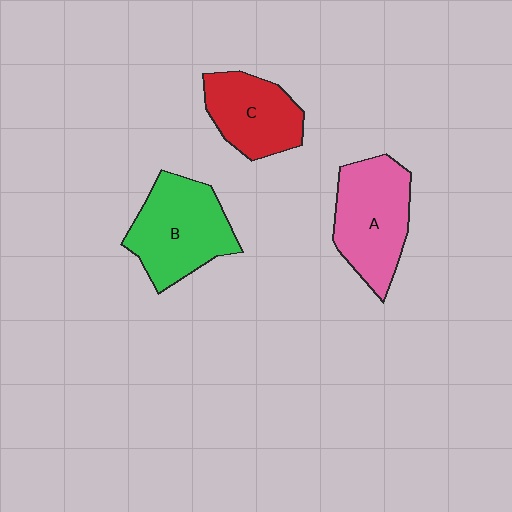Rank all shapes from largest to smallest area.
From largest to smallest: B (green), A (pink), C (red).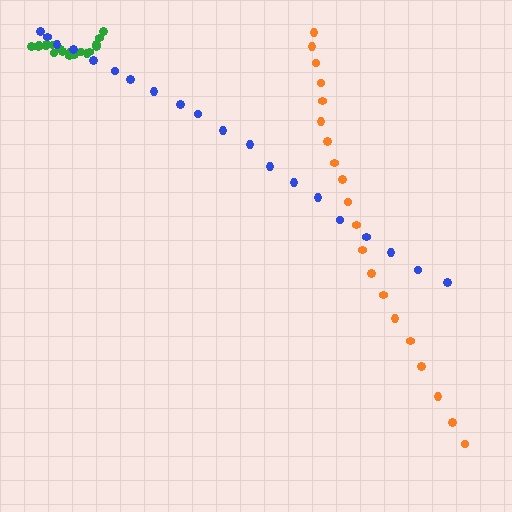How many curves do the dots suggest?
There are 3 distinct paths.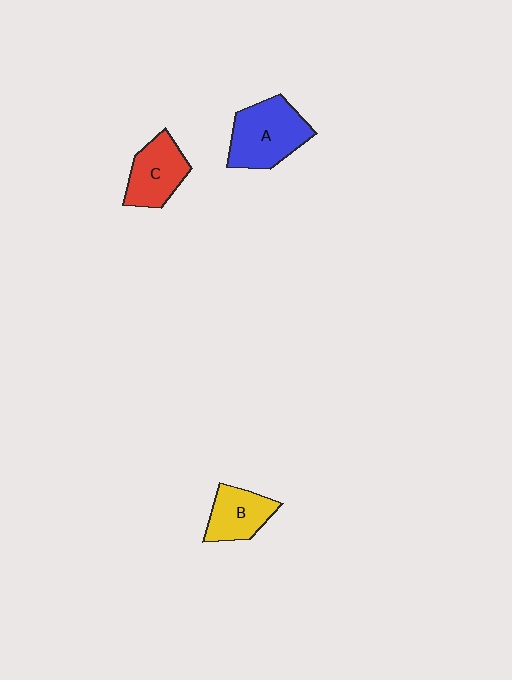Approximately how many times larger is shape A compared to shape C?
Approximately 1.3 times.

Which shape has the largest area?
Shape A (blue).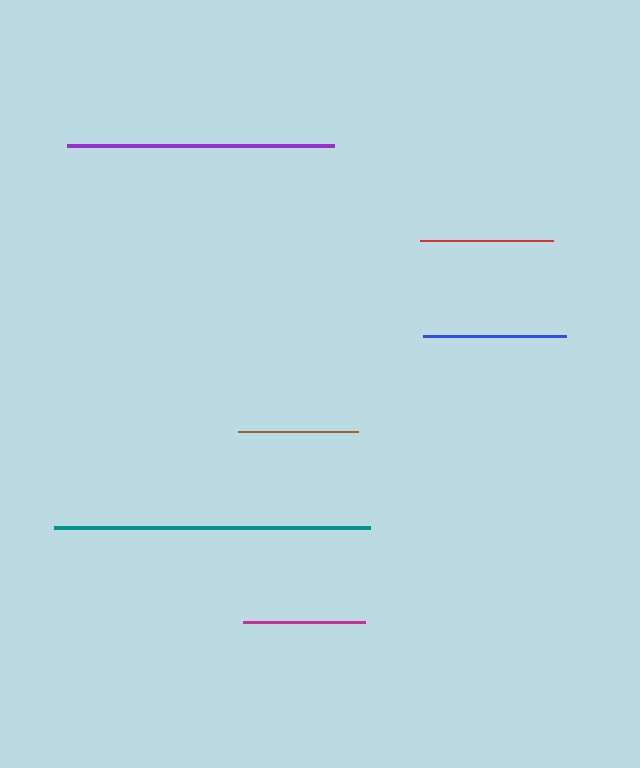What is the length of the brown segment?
The brown segment is approximately 120 pixels long.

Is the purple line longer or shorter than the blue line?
The purple line is longer than the blue line.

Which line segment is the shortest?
The brown line is the shortest at approximately 120 pixels.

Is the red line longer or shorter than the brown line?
The red line is longer than the brown line.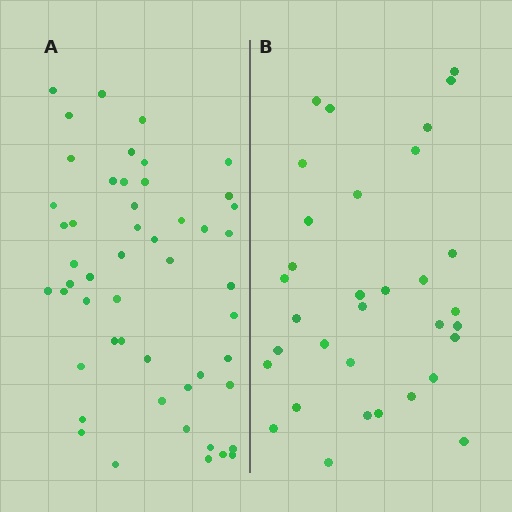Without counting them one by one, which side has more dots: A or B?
Region A (the left region) has more dots.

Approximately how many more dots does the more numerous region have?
Region A has approximately 20 more dots than region B.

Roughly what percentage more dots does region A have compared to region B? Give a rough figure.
About 55% more.